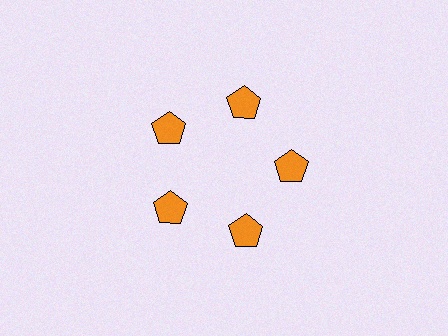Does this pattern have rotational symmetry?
Yes, this pattern has 5-fold rotational symmetry. It looks the same after rotating 72 degrees around the center.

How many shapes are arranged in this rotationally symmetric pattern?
There are 5 shapes, arranged in 5 groups of 1.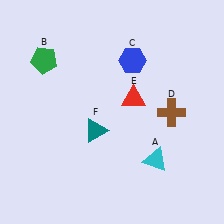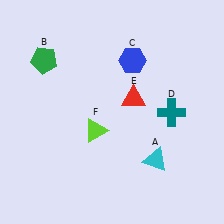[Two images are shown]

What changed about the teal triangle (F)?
In Image 1, F is teal. In Image 2, it changed to lime.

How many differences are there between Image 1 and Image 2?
There are 2 differences between the two images.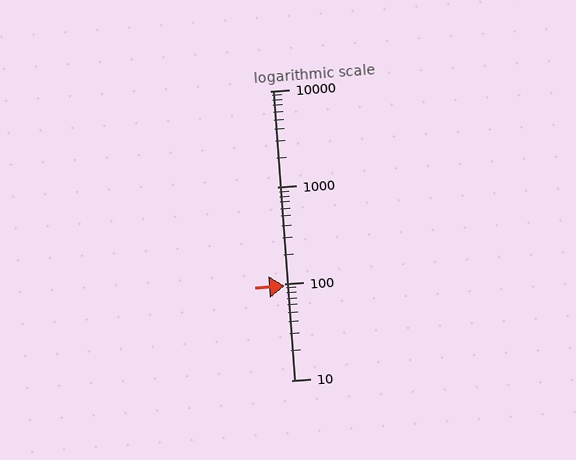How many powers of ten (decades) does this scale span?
The scale spans 3 decades, from 10 to 10000.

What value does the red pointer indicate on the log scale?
The pointer indicates approximately 96.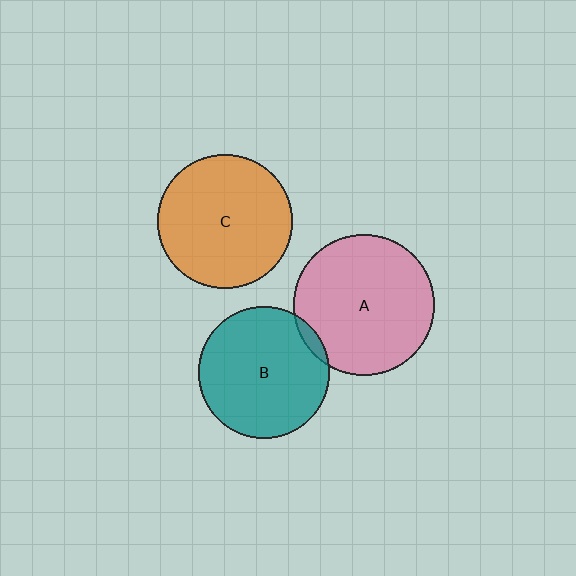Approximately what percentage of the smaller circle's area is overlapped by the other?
Approximately 5%.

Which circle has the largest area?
Circle A (pink).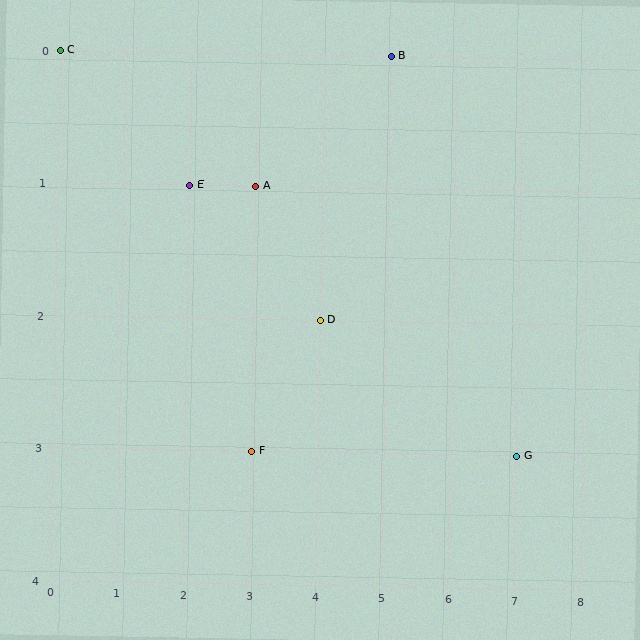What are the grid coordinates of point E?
Point E is at grid coordinates (2, 1).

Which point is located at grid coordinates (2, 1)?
Point E is at (2, 1).